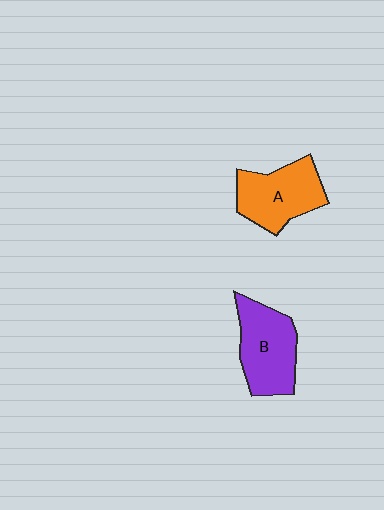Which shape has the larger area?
Shape B (purple).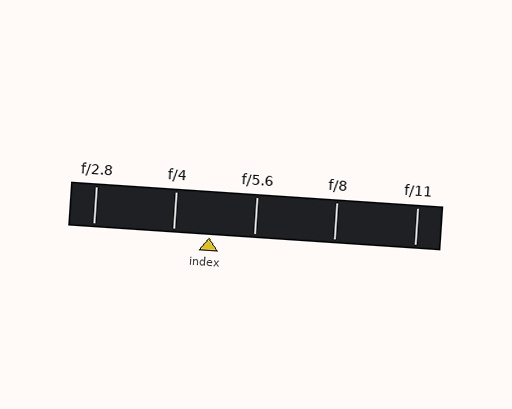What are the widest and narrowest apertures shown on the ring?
The widest aperture shown is f/2.8 and the narrowest is f/11.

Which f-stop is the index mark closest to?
The index mark is closest to f/4.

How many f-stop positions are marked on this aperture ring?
There are 5 f-stop positions marked.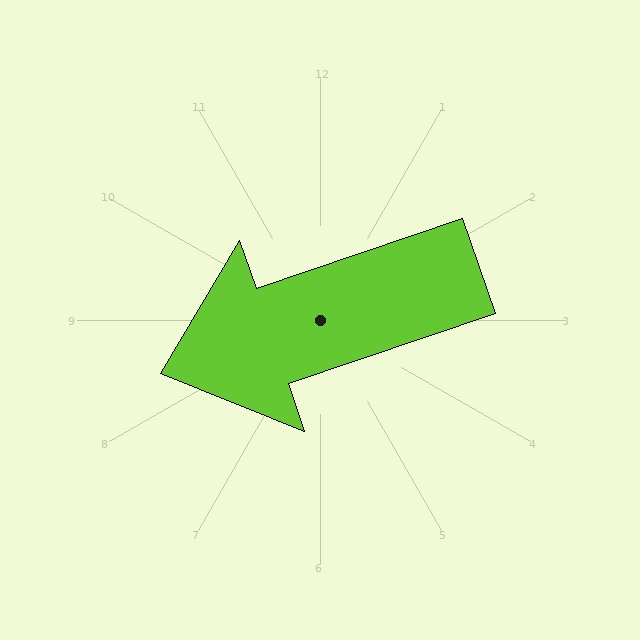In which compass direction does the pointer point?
West.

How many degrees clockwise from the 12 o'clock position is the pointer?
Approximately 251 degrees.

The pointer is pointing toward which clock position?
Roughly 8 o'clock.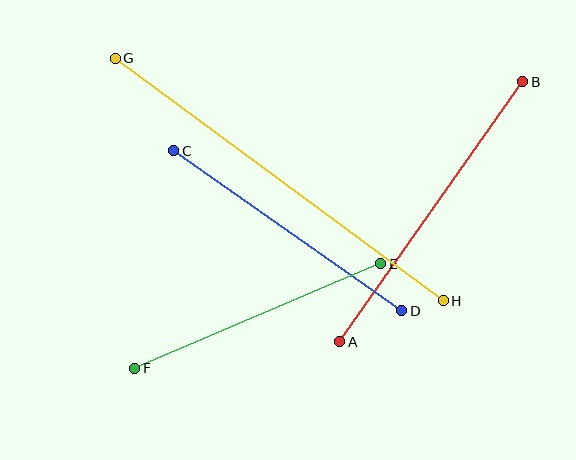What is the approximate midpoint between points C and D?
The midpoint is at approximately (288, 231) pixels.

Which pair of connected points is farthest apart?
Points G and H are farthest apart.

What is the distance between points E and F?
The distance is approximately 268 pixels.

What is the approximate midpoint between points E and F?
The midpoint is at approximately (258, 316) pixels.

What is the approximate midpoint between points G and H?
The midpoint is at approximately (279, 180) pixels.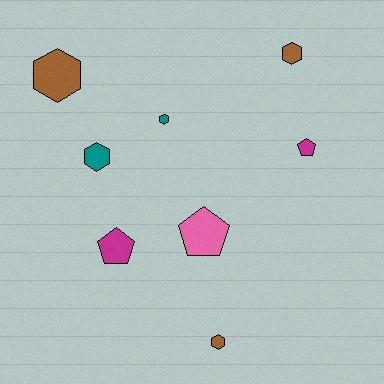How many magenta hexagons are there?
There are no magenta hexagons.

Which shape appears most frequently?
Hexagon, with 5 objects.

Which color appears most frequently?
Brown, with 3 objects.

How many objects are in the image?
There are 8 objects.